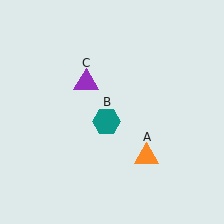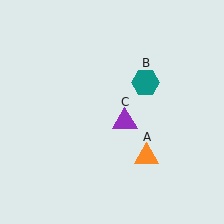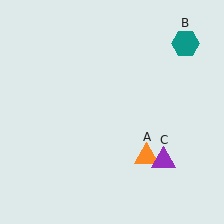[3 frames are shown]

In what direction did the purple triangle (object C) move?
The purple triangle (object C) moved down and to the right.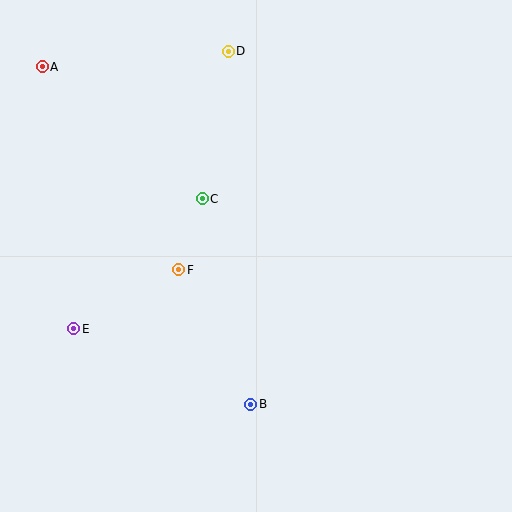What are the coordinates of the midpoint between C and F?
The midpoint between C and F is at (190, 234).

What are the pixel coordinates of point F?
Point F is at (179, 270).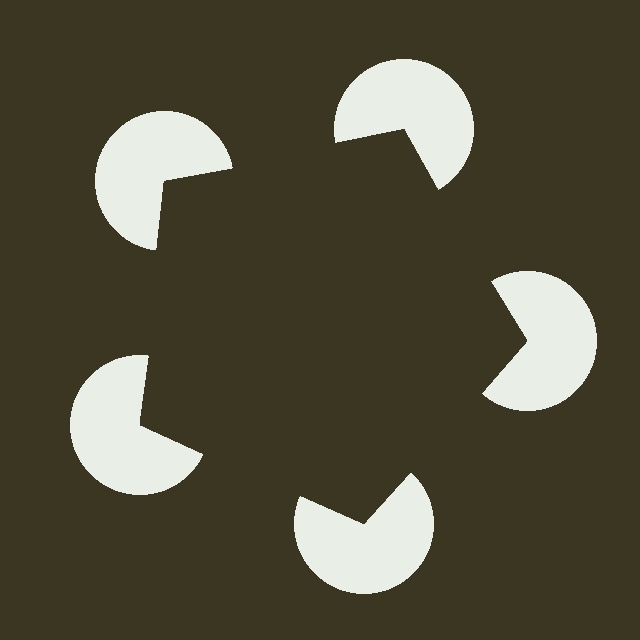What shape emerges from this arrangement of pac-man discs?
An illusory pentagon — its edges are inferred from the aligned wedge cuts in the pac-man discs, not physically drawn.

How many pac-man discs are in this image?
There are 5 — one at each vertex of the illusory pentagon.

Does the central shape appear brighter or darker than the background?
It typically appears slightly darker than the background, even though no actual brightness change is drawn.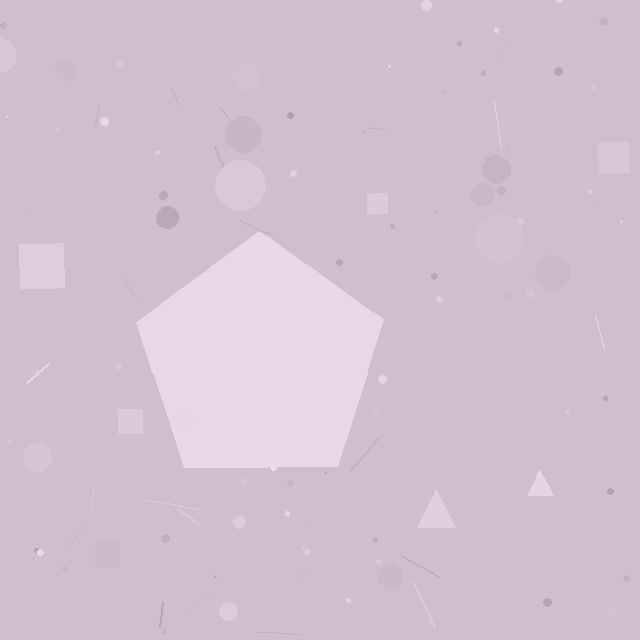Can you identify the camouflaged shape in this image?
The camouflaged shape is a pentagon.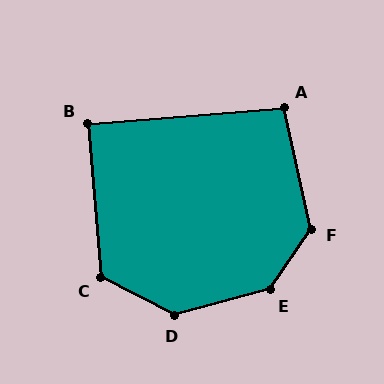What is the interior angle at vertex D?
Approximately 137 degrees (obtuse).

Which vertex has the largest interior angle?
E, at approximately 140 degrees.